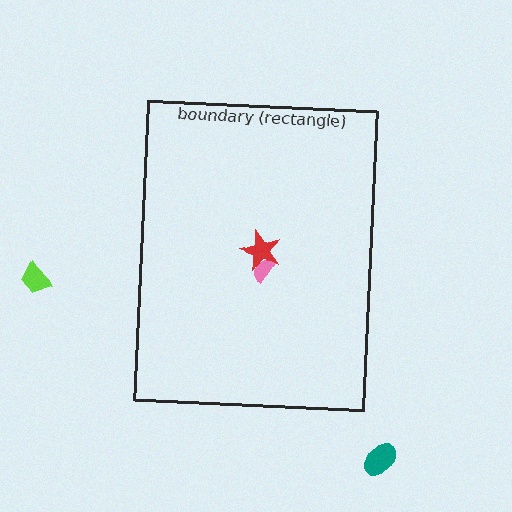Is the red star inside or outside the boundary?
Inside.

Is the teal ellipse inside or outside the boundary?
Outside.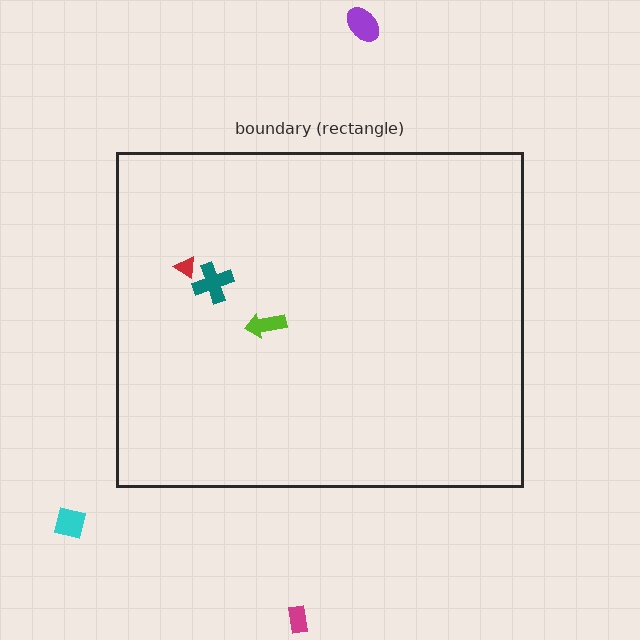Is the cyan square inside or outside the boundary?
Outside.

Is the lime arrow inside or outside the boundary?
Inside.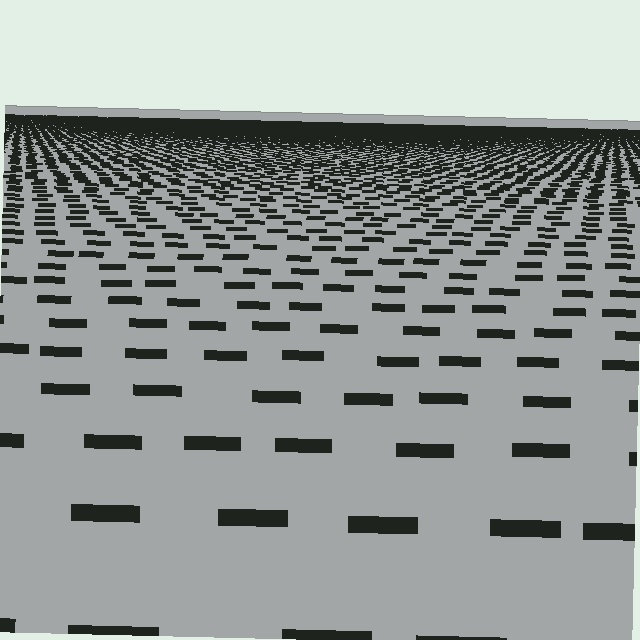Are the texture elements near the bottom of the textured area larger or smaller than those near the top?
Larger. Near the bottom, elements are closer to the viewer and appear at a bigger on-screen size.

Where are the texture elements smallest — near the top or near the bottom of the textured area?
Near the top.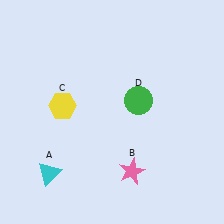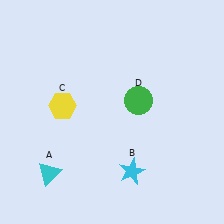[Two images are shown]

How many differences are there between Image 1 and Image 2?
There is 1 difference between the two images.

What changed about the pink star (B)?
In Image 1, B is pink. In Image 2, it changed to cyan.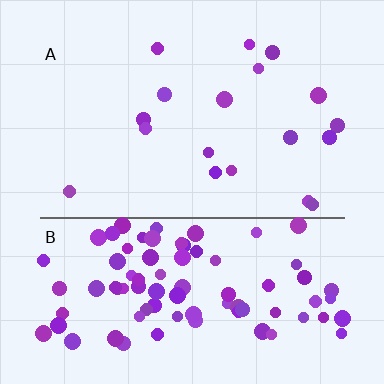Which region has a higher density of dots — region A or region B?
B (the bottom).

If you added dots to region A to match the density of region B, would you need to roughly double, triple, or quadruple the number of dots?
Approximately quadruple.